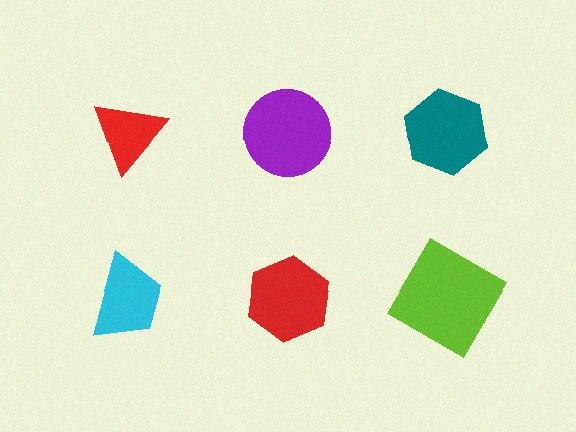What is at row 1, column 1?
A red triangle.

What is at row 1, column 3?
A teal hexagon.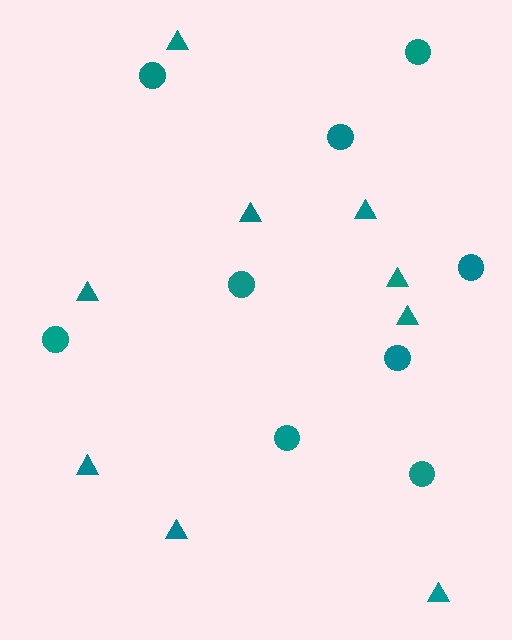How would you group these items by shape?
There are 2 groups: one group of circles (9) and one group of triangles (9).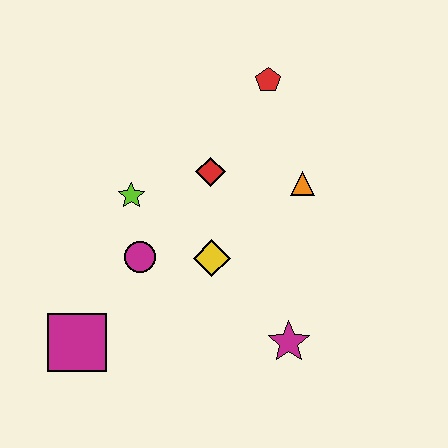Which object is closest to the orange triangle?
The red diamond is closest to the orange triangle.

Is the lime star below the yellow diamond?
No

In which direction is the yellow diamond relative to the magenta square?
The yellow diamond is to the right of the magenta square.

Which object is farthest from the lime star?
The magenta star is farthest from the lime star.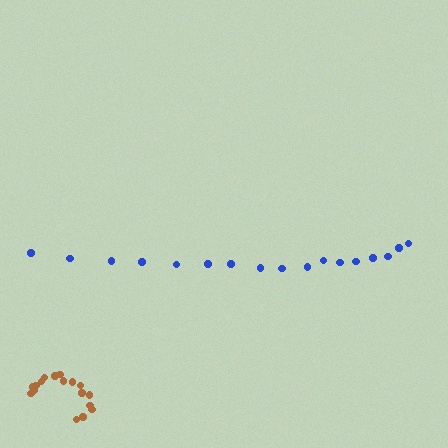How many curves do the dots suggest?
There are 2 distinct paths.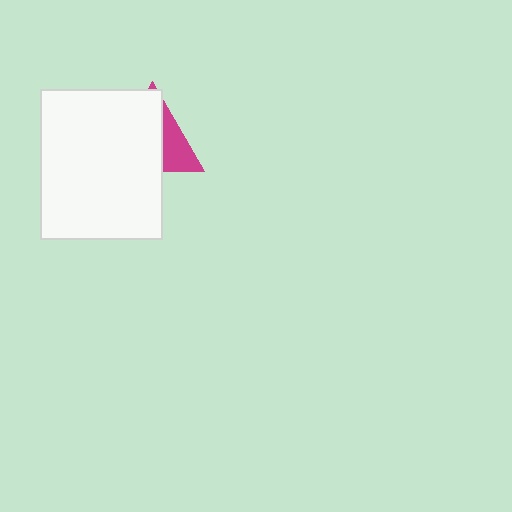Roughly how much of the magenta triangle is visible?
A small part of it is visible (roughly 32%).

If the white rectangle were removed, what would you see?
You would see the complete magenta triangle.